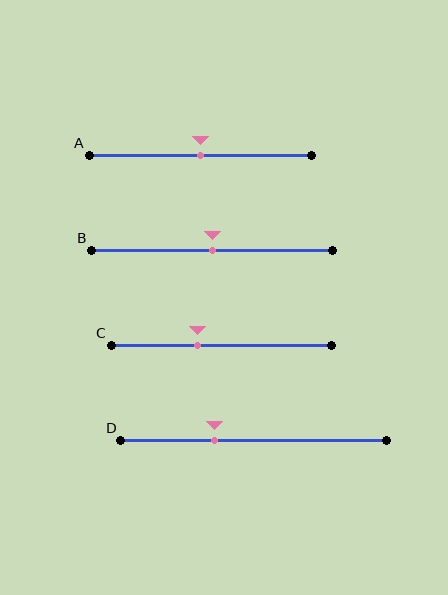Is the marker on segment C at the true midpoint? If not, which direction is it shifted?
No, the marker on segment C is shifted to the left by about 11% of the segment length.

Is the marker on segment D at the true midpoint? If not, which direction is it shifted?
No, the marker on segment D is shifted to the left by about 15% of the segment length.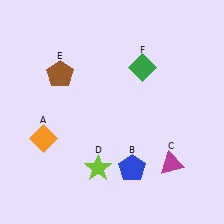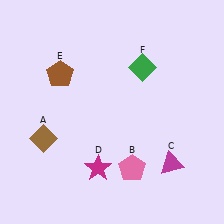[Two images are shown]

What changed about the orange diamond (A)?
In Image 1, A is orange. In Image 2, it changed to brown.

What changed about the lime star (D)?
In Image 1, D is lime. In Image 2, it changed to magenta.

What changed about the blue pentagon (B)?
In Image 1, B is blue. In Image 2, it changed to pink.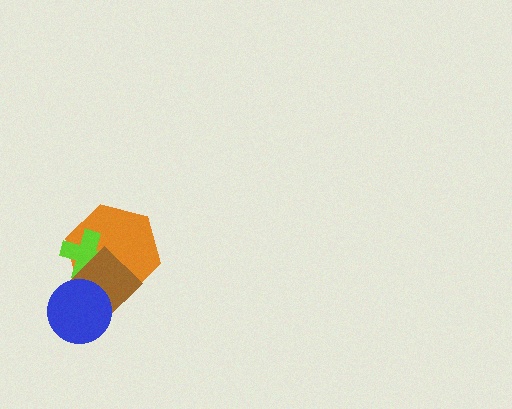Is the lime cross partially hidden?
Yes, it is partially covered by another shape.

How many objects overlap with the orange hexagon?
3 objects overlap with the orange hexagon.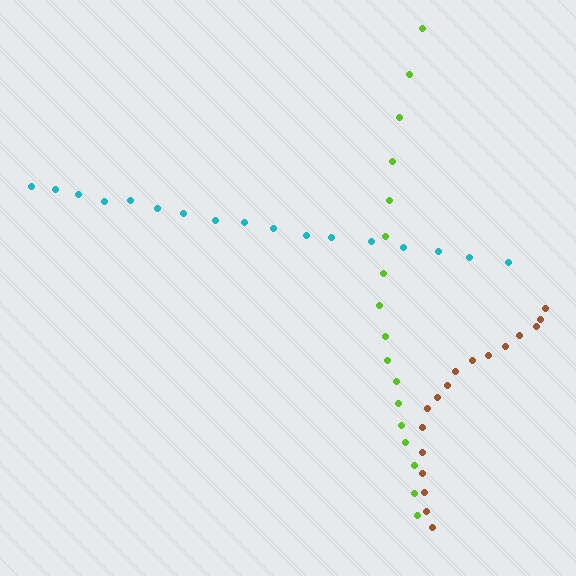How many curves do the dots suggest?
There are 3 distinct paths.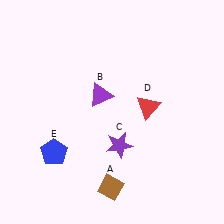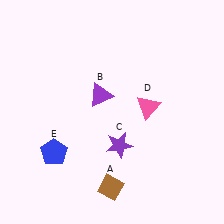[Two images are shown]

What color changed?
The triangle (D) changed from red in Image 1 to pink in Image 2.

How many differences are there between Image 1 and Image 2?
There is 1 difference between the two images.